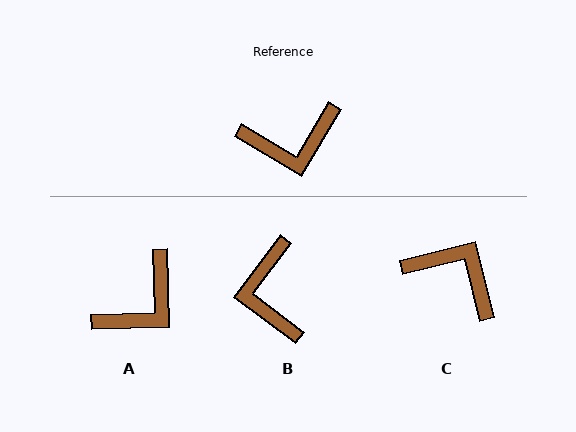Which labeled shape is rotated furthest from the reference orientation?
C, about 134 degrees away.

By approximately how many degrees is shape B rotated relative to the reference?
Approximately 96 degrees clockwise.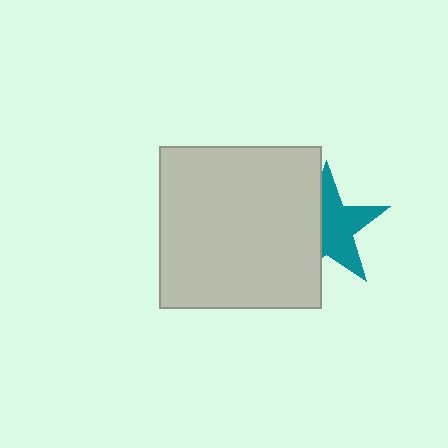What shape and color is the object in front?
The object in front is a light gray square.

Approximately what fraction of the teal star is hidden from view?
Roughly 41% of the teal star is hidden behind the light gray square.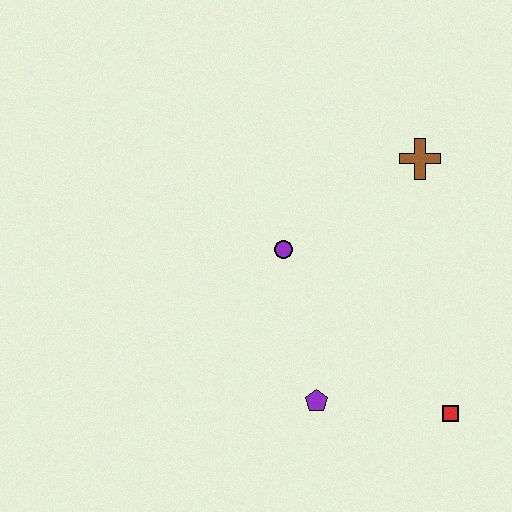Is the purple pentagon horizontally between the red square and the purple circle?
Yes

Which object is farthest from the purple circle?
The red square is farthest from the purple circle.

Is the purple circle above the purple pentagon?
Yes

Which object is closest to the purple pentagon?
The red square is closest to the purple pentagon.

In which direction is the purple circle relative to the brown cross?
The purple circle is to the left of the brown cross.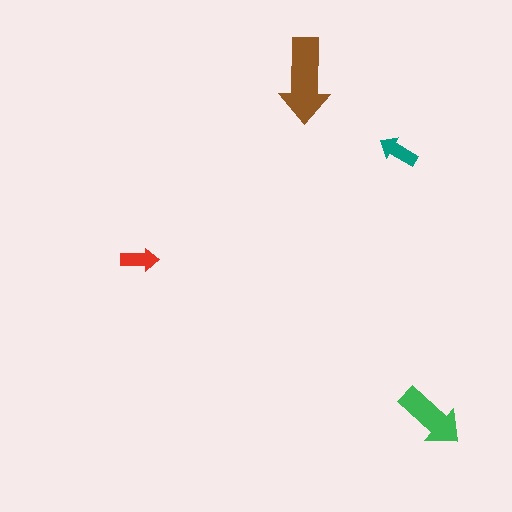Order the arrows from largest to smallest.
the brown one, the green one, the teal one, the red one.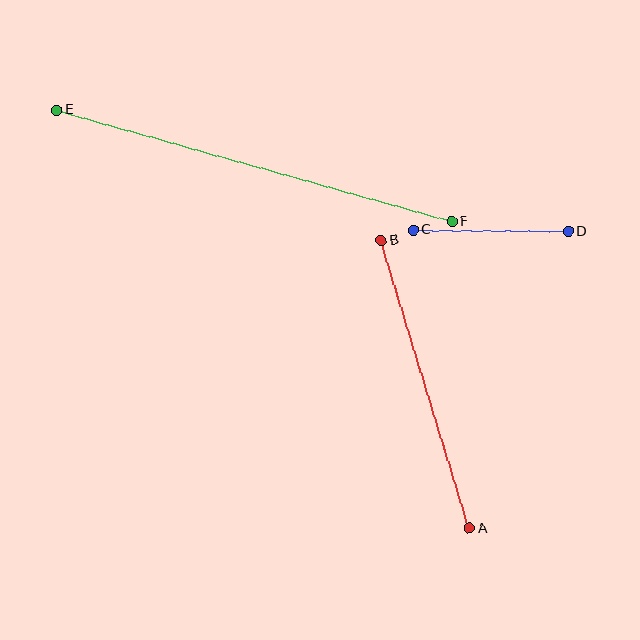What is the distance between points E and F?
The distance is approximately 411 pixels.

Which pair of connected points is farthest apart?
Points E and F are farthest apart.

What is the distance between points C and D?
The distance is approximately 155 pixels.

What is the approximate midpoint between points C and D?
The midpoint is at approximately (491, 231) pixels.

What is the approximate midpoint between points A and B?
The midpoint is at approximately (425, 384) pixels.